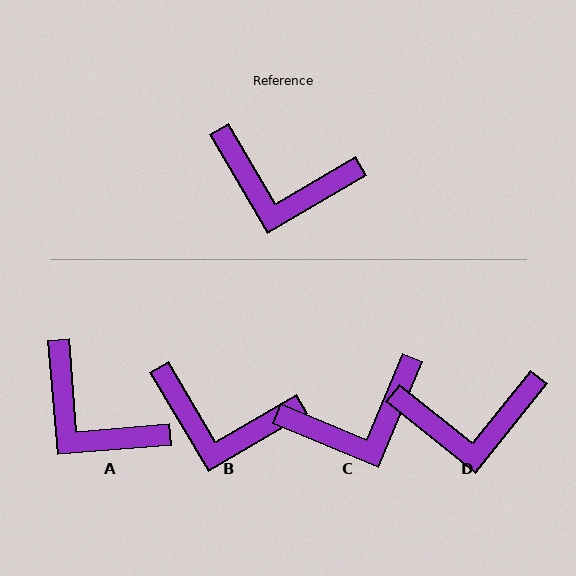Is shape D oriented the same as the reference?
No, it is off by about 21 degrees.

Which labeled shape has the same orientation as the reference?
B.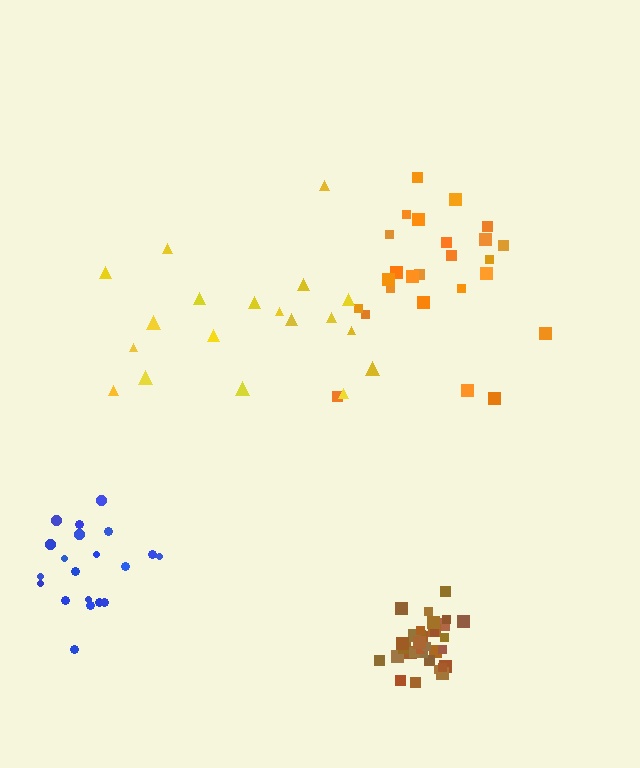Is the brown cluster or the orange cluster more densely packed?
Brown.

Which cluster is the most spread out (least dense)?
Yellow.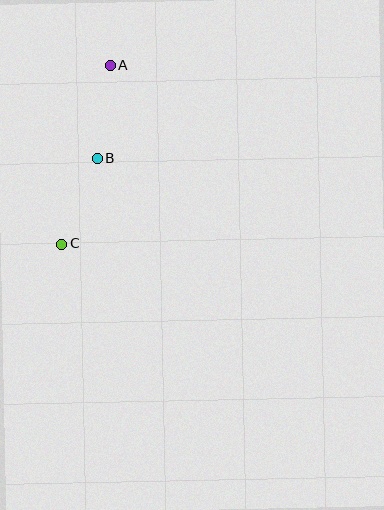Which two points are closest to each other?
Points B and C are closest to each other.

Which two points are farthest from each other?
Points A and C are farthest from each other.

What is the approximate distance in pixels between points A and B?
The distance between A and B is approximately 94 pixels.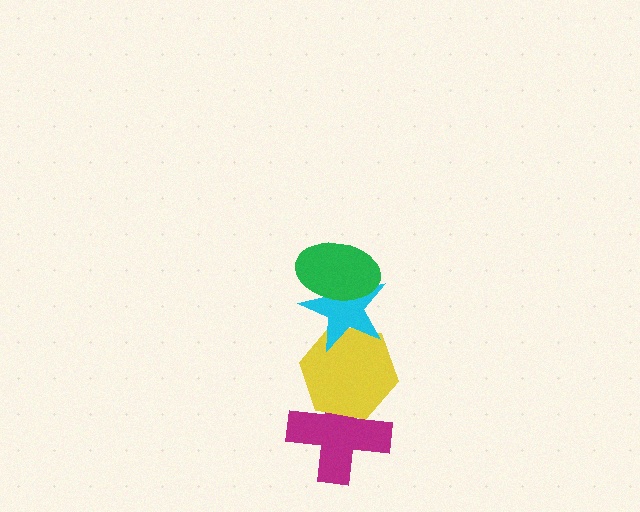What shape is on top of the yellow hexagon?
The cyan star is on top of the yellow hexagon.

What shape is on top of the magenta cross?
The yellow hexagon is on top of the magenta cross.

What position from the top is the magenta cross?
The magenta cross is 4th from the top.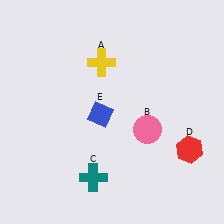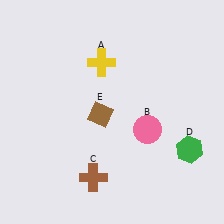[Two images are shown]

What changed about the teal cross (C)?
In Image 1, C is teal. In Image 2, it changed to brown.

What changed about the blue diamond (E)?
In Image 1, E is blue. In Image 2, it changed to brown.